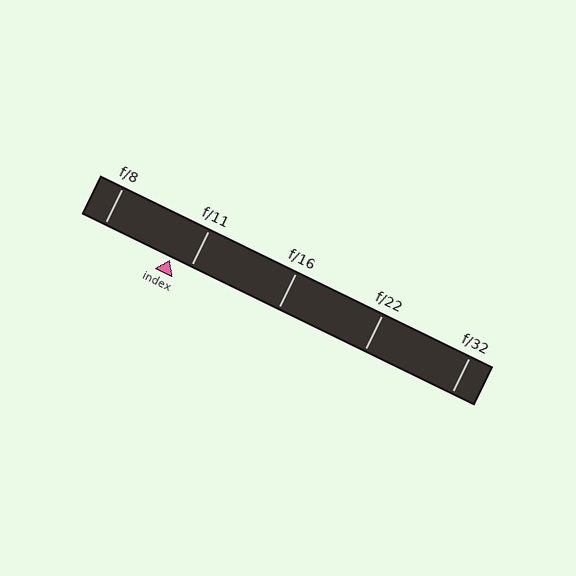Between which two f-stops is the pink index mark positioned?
The index mark is between f/8 and f/11.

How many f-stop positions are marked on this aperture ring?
There are 5 f-stop positions marked.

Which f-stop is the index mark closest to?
The index mark is closest to f/11.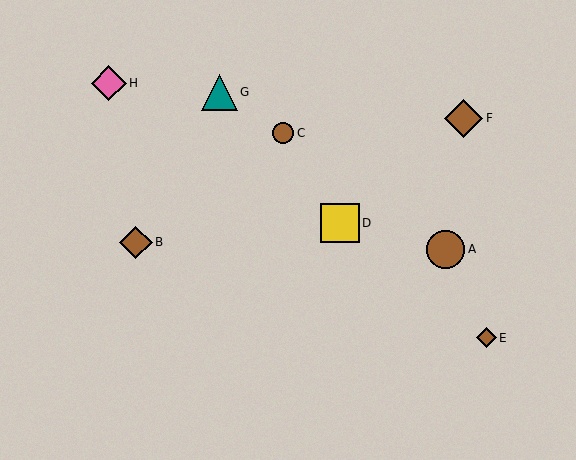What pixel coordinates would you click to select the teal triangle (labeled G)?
Click at (219, 92) to select the teal triangle G.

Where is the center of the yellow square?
The center of the yellow square is at (340, 223).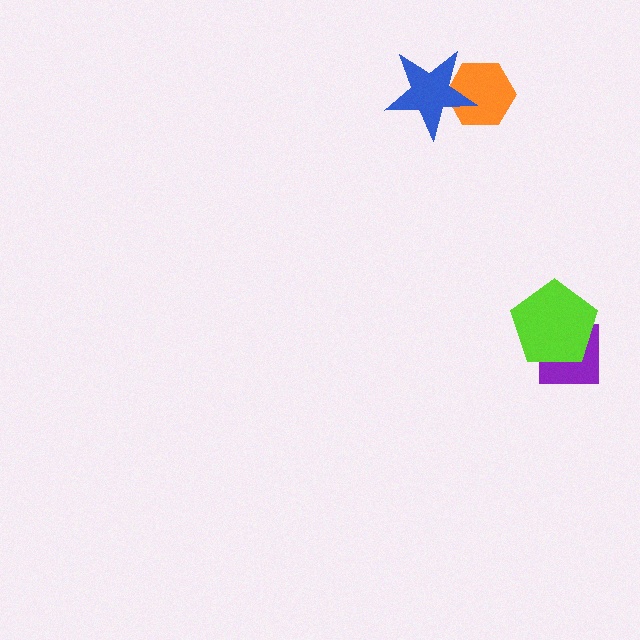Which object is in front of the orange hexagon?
The blue star is in front of the orange hexagon.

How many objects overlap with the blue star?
1 object overlaps with the blue star.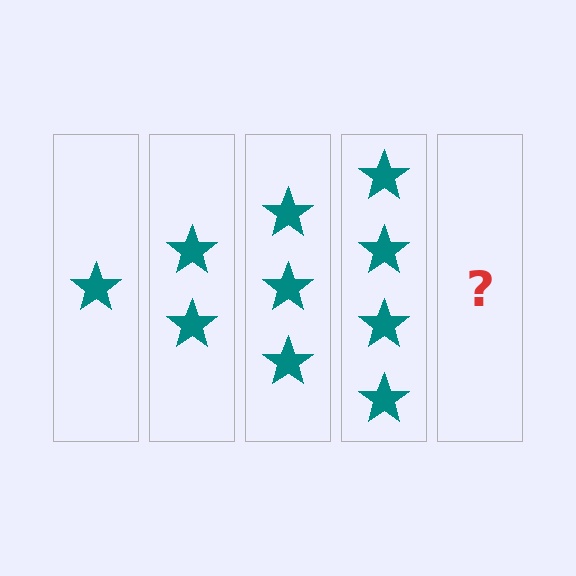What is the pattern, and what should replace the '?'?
The pattern is that each step adds one more star. The '?' should be 5 stars.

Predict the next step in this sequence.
The next step is 5 stars.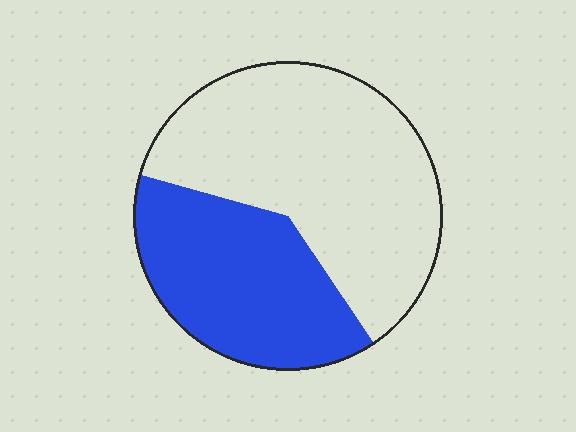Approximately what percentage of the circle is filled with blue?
Approximately 40%.